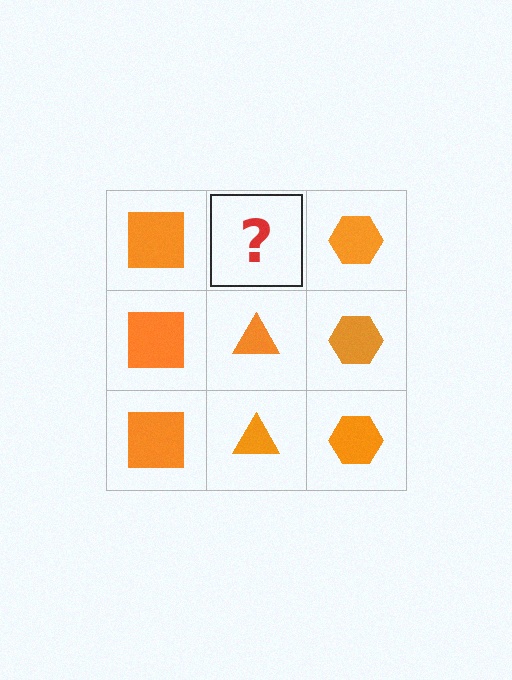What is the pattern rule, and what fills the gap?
The rule is that each column has a consistent shape. The gap should be filled with an orange triangle.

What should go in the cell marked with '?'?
The missing cell should contain an orange triangle.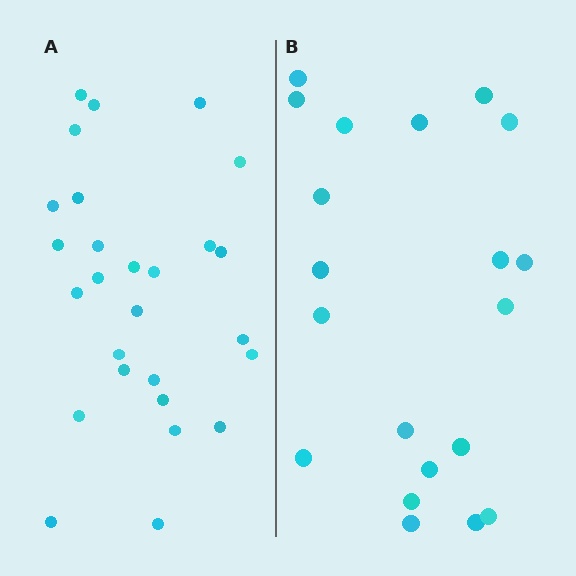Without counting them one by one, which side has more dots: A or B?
Region A (the left region) has more dots.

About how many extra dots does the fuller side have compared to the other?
Region A has roughly 8 or so more dots than region B.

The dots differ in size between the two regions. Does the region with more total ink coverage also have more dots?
No. Region B has more total ink coverage because its dots are larger, but region A actually contains more individual dots. Total area can be misleading — the number of items is what matters here.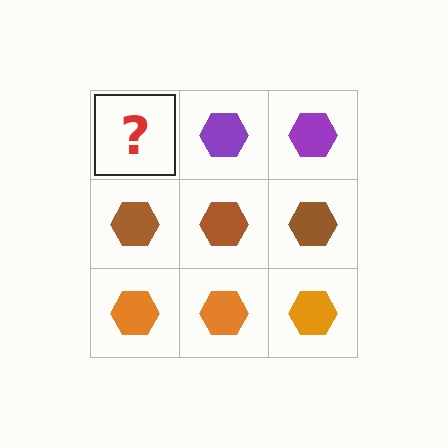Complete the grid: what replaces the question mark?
The question mark should be replaced with a purple hexagon.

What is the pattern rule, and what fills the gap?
The rule is that each row has a consistent color. The gap should be filled with a purple hexagon.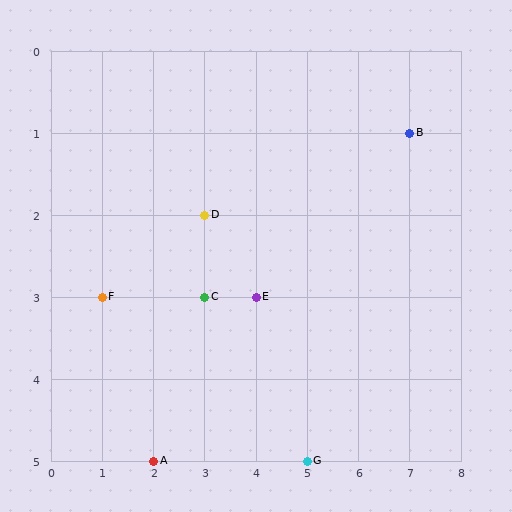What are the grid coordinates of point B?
Point B is at grid coordinates (7, 1).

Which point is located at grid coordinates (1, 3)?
Point F is at (1, 3).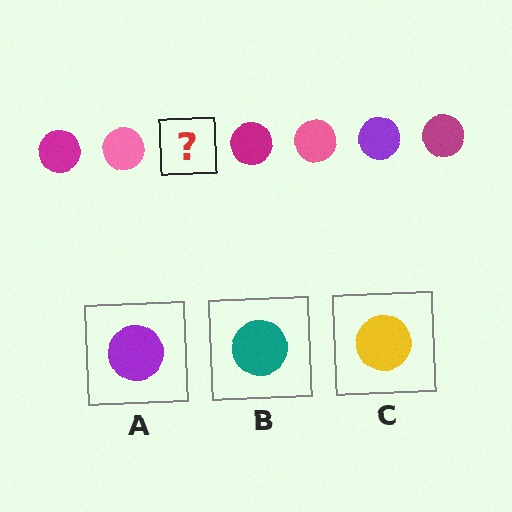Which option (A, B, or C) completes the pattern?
A.